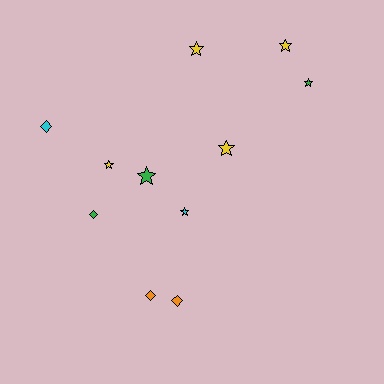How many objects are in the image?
There are 11 objects.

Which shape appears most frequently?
Star, with 7 objects.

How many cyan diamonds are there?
There is 1 cyan diamond.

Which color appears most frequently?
Yellow, with 4 objects.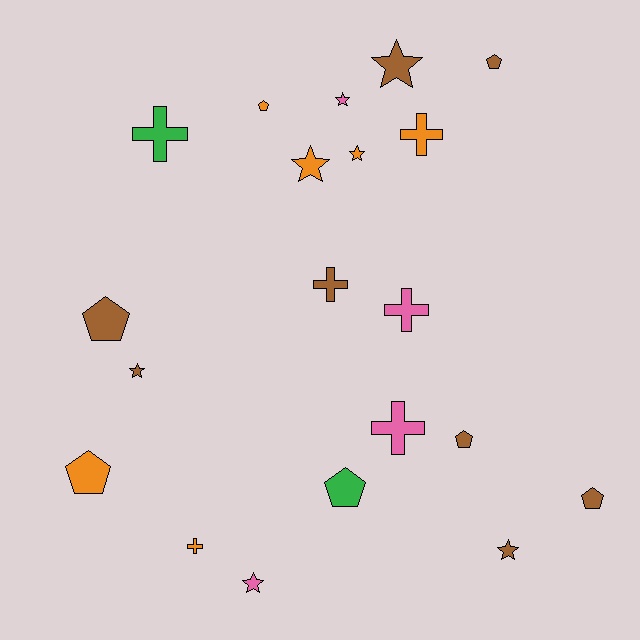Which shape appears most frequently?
Star, with 7 objects.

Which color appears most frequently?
Brown, with 8 objects.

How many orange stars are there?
There are 2 orange stars.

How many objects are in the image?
There are 20 objects.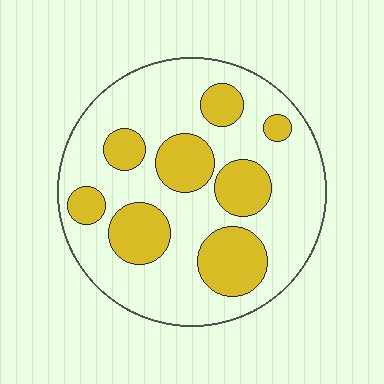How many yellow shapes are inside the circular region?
8.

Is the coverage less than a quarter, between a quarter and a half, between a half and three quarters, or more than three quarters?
Between a quarter and a half.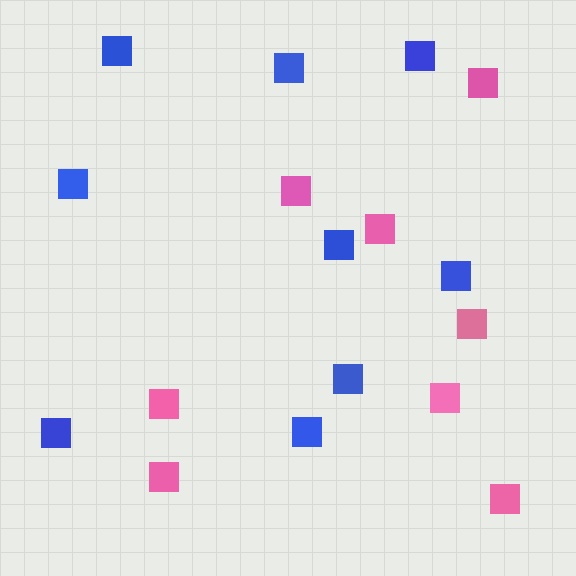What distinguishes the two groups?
There are 2 groups: one group of blue squares (9) and one group of pink squares (8).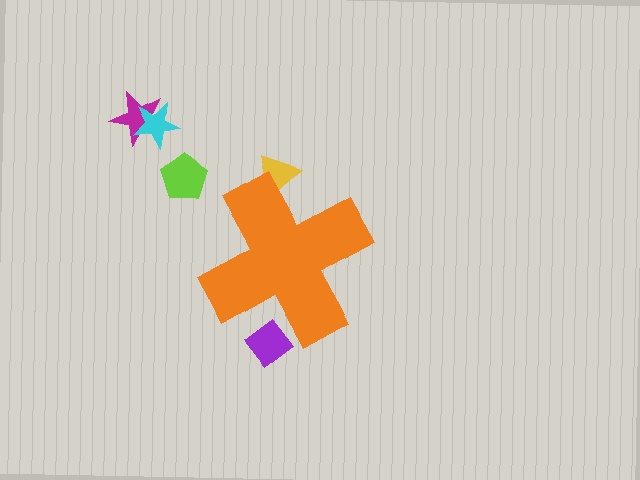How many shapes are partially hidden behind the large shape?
2 shapes are partially hidden.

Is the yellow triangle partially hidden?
Yes, the yellow triangle is partially hidden behind the orange cross.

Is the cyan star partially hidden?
No, the cyan star is fully visible.